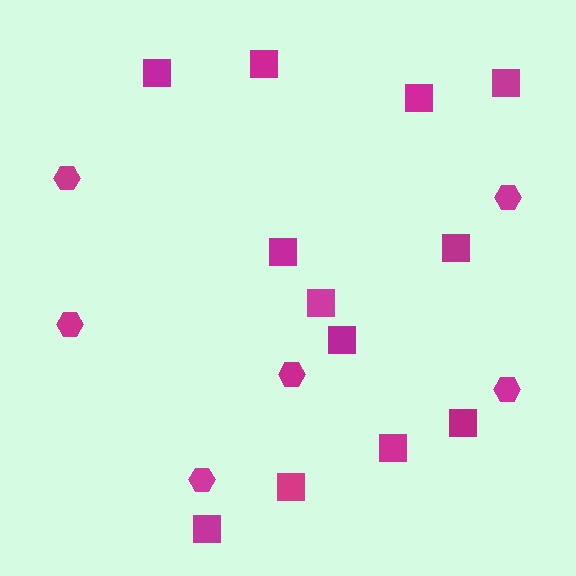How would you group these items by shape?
There are 2 groups: one group of hexagons (6) and one group of squares (12).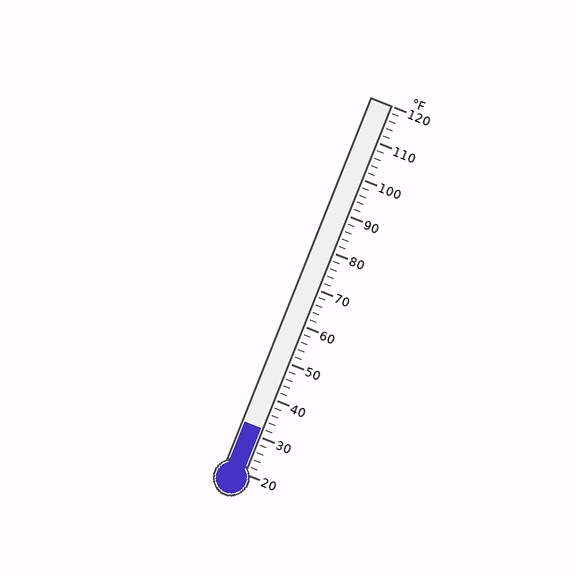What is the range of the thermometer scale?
The thermometer scale ranges from 20°F to 120°F.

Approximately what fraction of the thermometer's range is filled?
The thermometer is filled to approximately 10% of its range.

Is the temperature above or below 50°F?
The temperature is below 50°F.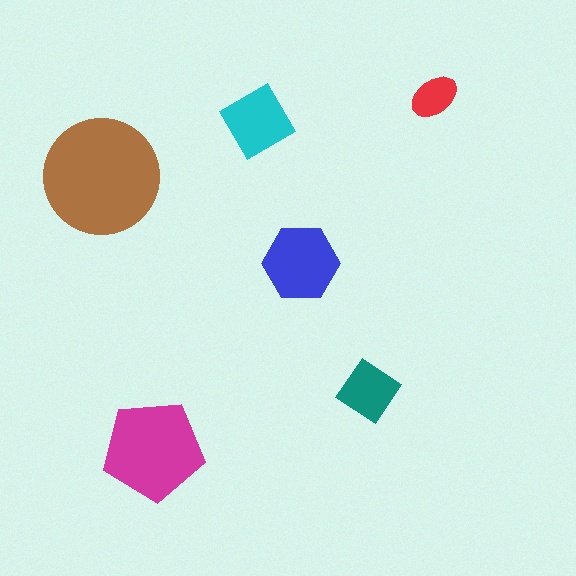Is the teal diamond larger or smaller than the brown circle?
Smaller.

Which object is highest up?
The red ellipse is topmost.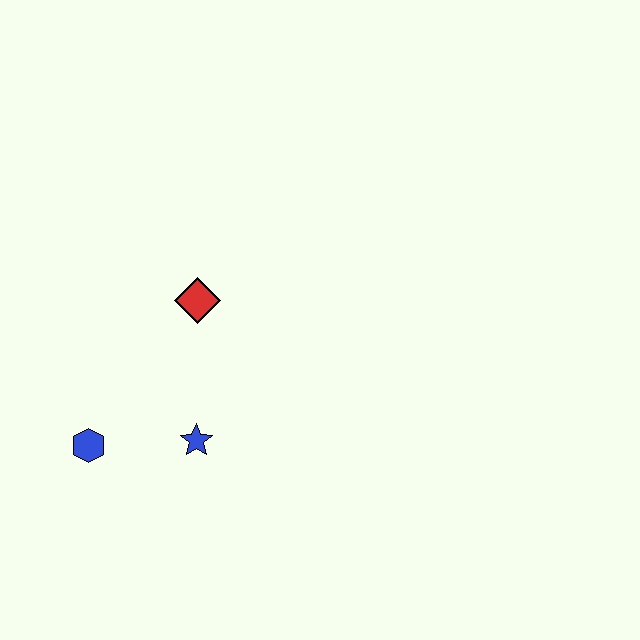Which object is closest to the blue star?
The blue hexagon is closest to the blue star.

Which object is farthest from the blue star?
The red diamond is farthest from the blue star.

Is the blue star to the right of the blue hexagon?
Yes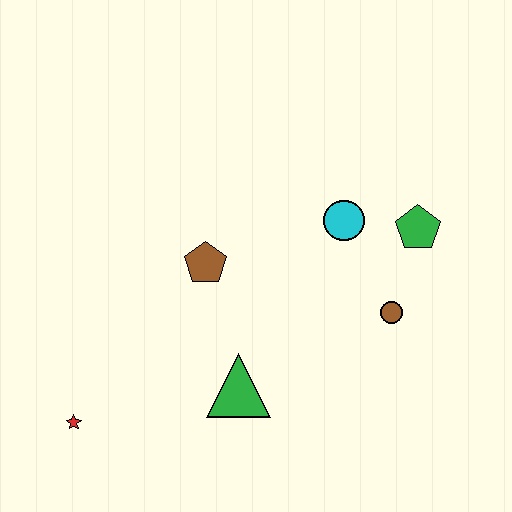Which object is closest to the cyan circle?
The green pentagon is closest to the cyan circle.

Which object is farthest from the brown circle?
The red star is farthest from the brown circle.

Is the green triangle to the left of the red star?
No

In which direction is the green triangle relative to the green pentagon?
The green triangle is to the left of the green pentagon.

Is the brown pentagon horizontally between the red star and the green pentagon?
Yes